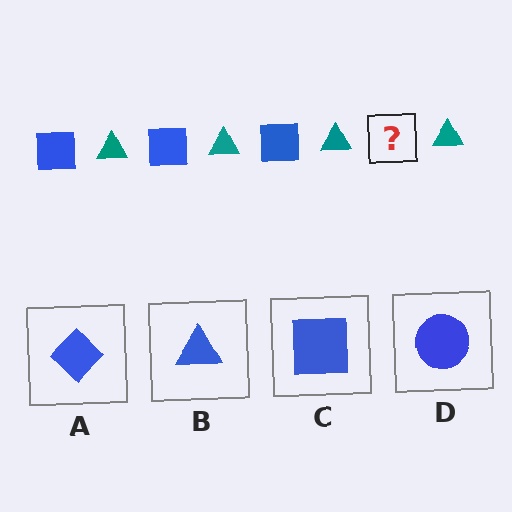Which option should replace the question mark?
Option C.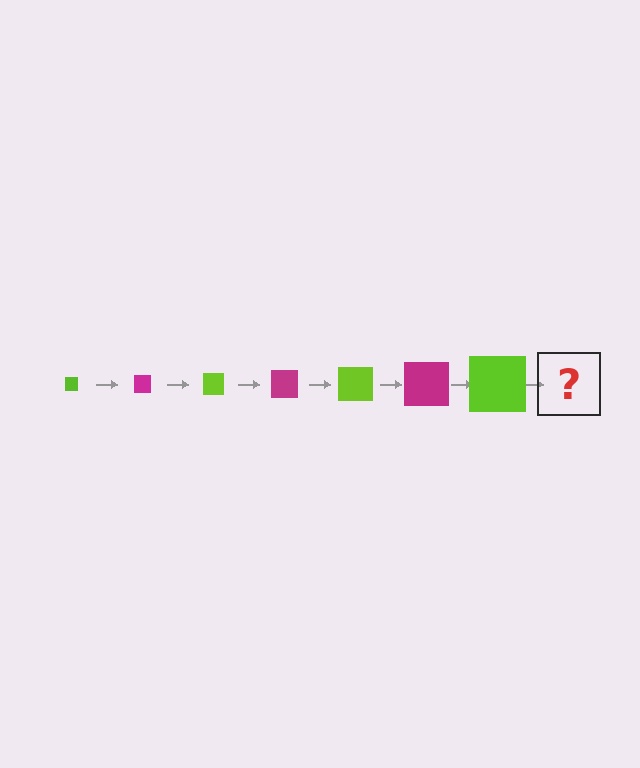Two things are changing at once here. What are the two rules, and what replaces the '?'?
The two rules are that the square grows larger each step and the color cycles through lime and magenta. The '?' should be a magenta square, larger than the previous one.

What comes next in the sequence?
The next element should be a magenta square, larger than the previous one.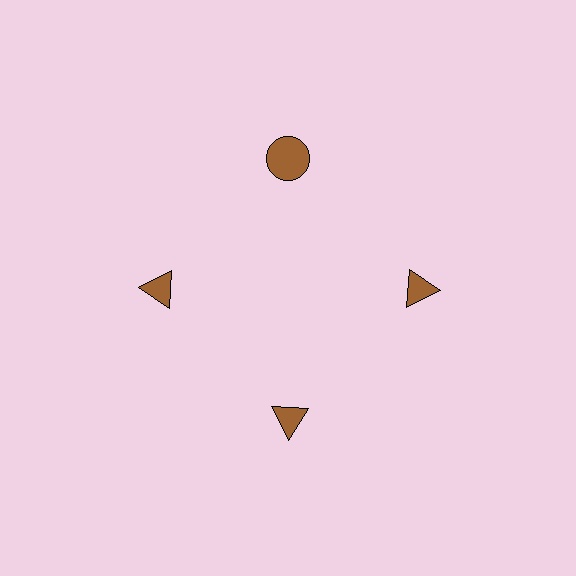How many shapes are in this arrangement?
There are 4 shapes arranged in a ring pattern.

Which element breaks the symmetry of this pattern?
The brown circle at roughly the 12 o'clock position breaks the symmetry. All other shapes are brown triangles.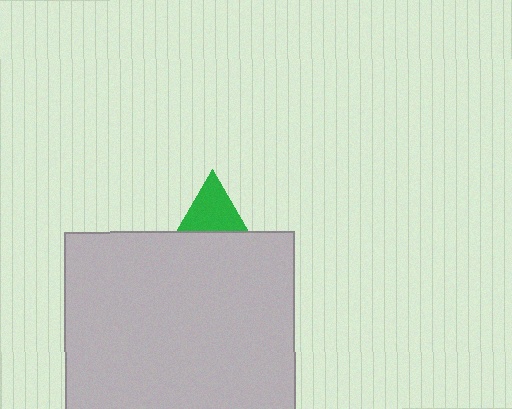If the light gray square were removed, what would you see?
You would see the complete green triangle.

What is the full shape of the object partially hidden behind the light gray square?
The partially hidden object is a green triangle.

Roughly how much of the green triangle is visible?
A small part of it is visible (roughly 33%).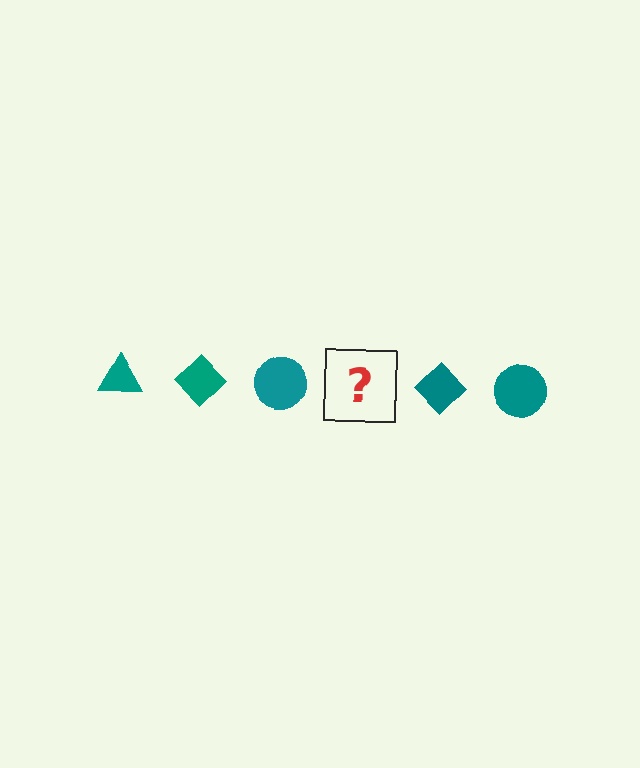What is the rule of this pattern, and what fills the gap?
The rule is that the pattern cycles through triangle, diamond, circle shapes in teal. The gap should be filled with a teal triangle.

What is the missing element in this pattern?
The missing element is a teal triangle.